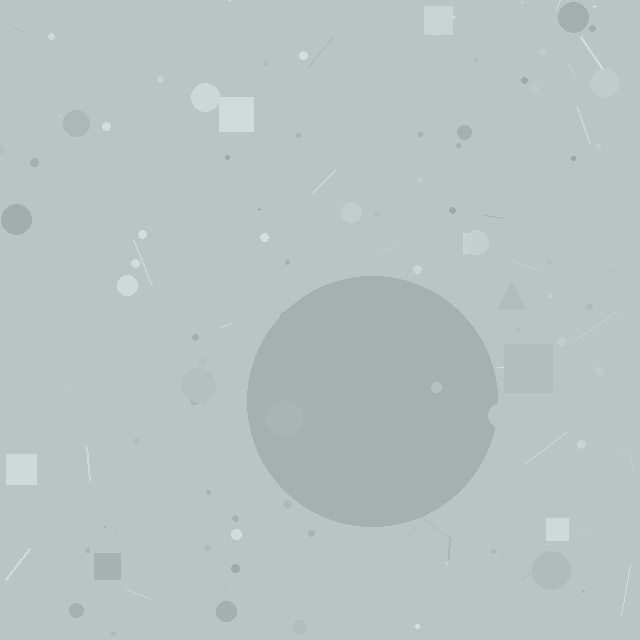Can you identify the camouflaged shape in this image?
The camouflaged shape is a circle.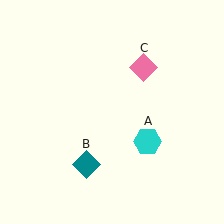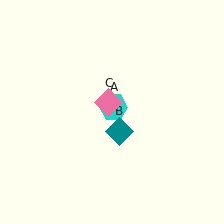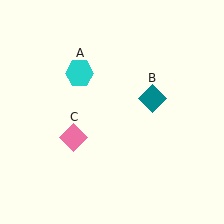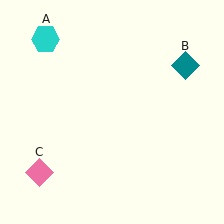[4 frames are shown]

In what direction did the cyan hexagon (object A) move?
The cyan hexagon (object A) moved up and to the left.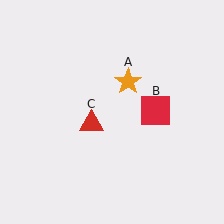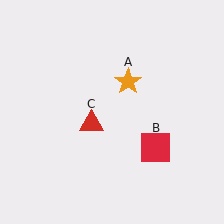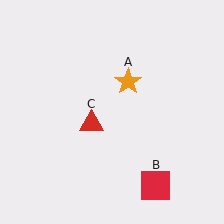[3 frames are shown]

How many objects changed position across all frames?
1 object changed position: red square (object B).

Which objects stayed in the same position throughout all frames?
Orange star (object A) and red triangle (object C) remained stationary.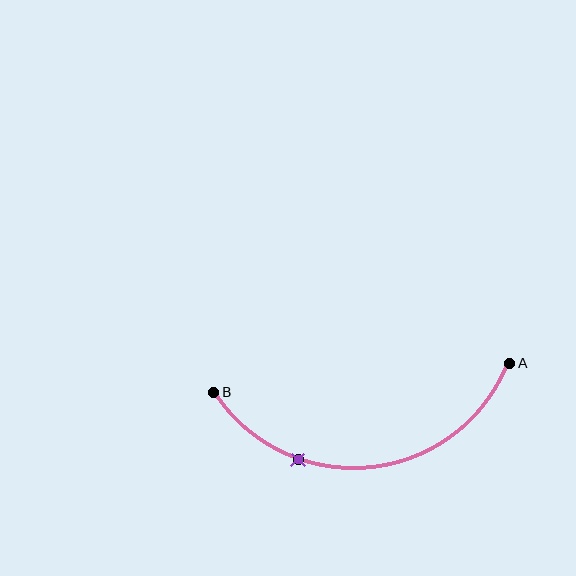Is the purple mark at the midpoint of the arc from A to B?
No. The purple mark lies on the arc but is closer to endpoint B. The arc midpoint would be at the point on the curve equidistant along the arc from both A and B.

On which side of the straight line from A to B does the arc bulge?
The arc bulges below the straight line connecting A and B.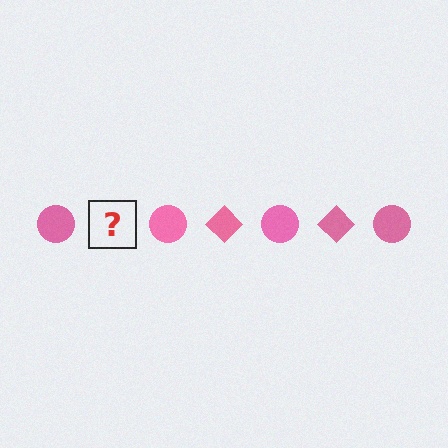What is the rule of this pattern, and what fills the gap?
The rule is that the pattern cycles through circle, diamond shapes in pink. The gap should be filled with a pink diamond.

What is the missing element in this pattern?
The missing element is a pink diamond.